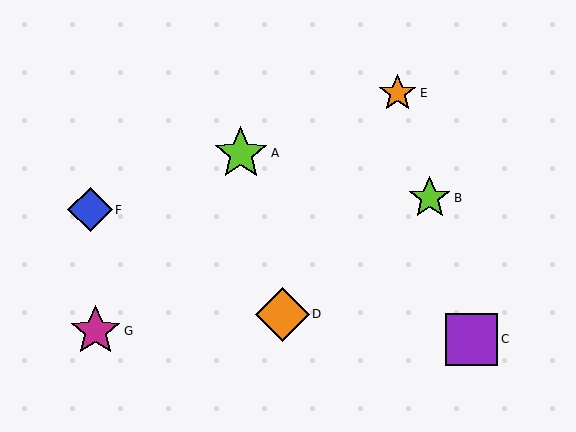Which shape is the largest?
The orange diamond (labeled D) is the largest.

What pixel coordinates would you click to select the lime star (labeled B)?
Click at (430, 198) to select the lime star B.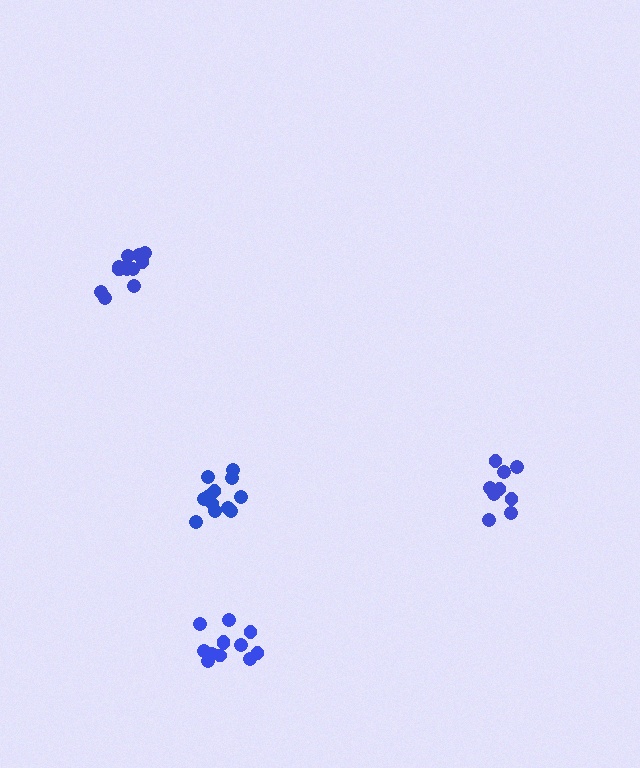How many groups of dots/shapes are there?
There are 4 groups.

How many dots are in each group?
Group 1: 12 dots, Group 2: 9 dots, Group 3: 13 dots, Group 4: 12 dots (46 total).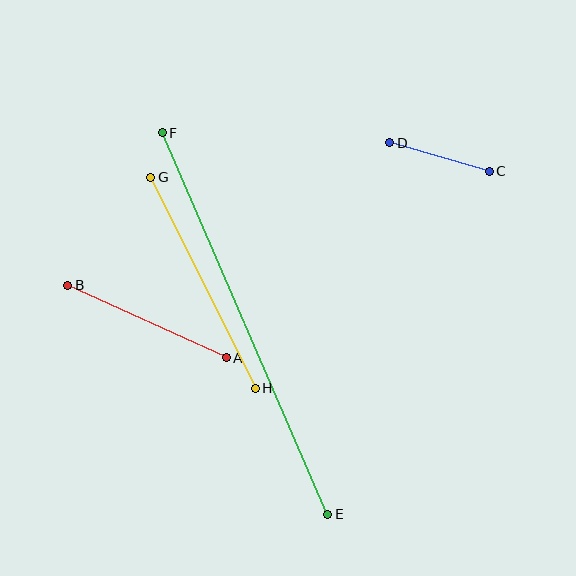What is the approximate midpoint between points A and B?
The midpoint is at approximately (147, 322) pixels.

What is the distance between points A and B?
The distance is approximately 174 pixels.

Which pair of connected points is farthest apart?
Points E and F are farthest apart.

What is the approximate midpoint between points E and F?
The midpoint is at approximately (245, 324) pixels.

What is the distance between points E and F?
The distance is approximately 416 pixels.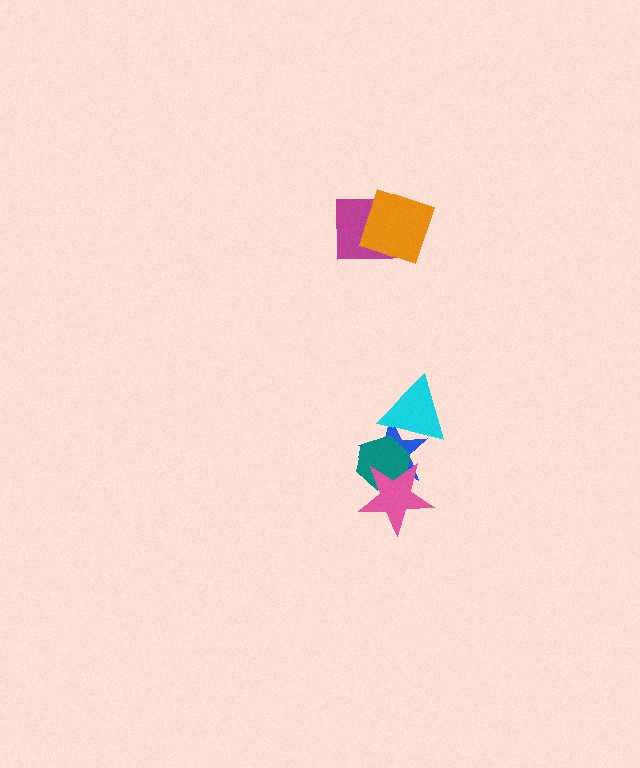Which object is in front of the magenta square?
The orange square is in front of the magenta square.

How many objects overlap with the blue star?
3 objects overlap with the blue star.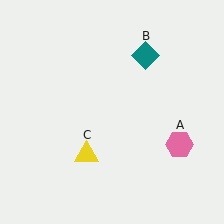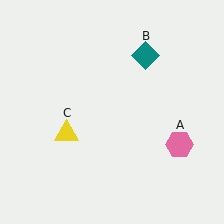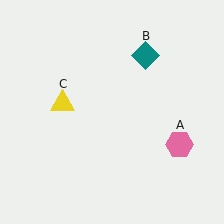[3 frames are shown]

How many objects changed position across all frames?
1 object changed position: yellow triangle (object C).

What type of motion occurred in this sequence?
The yellow triangle (object C) rotated clockwise around the center of the scene.